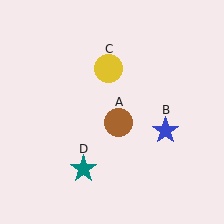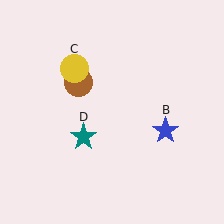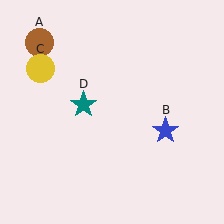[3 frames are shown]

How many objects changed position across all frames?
3 objects changed position: brown circle (object A), yellow circle (object C), teal star (object D).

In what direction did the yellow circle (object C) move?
The yellow circle (object C) moved left.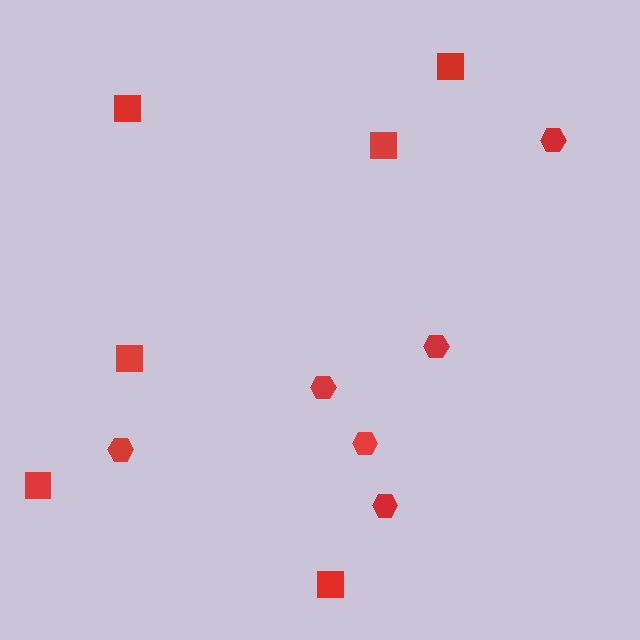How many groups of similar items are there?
There are 2 groups: one group of squares (6) and one group of hexagons (6).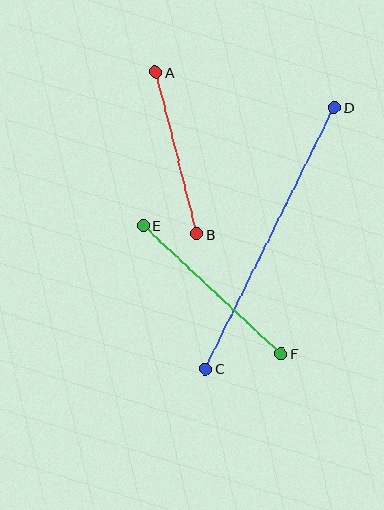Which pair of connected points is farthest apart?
Points C and D are farthest apart.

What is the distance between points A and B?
The distance is approximately 167 pixels.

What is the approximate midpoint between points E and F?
The midpoint is at approximately (212, 290) pixels.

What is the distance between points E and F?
The distance is approximately 188 pixels.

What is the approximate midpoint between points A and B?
The midpoint is at approximately (176, 153) pixels.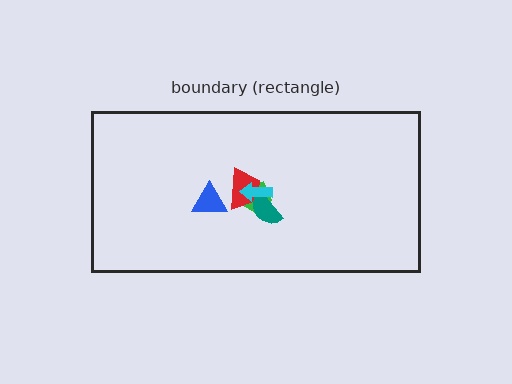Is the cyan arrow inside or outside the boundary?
Inside.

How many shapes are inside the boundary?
5 inside, 0 outside.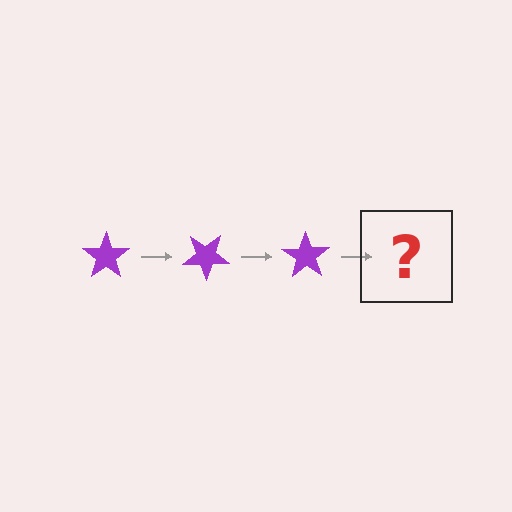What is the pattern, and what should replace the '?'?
The pattern is that the star rotates 35 degrees each step. The '?' should be a purple star rotated 105 degrees.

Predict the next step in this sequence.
The next step is a purple star rotated 105 degrees.